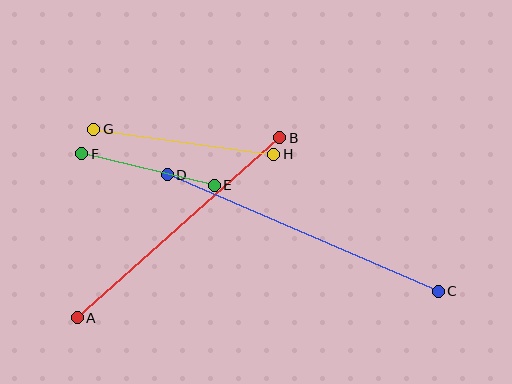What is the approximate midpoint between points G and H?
The midpoint is at approximately (184, 142) pixels.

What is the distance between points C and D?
The distance is approximately 295 pixels.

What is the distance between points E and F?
The distance is approximately 136 pixels.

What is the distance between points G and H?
The distance is approximately 181 pixels.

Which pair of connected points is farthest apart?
Points C and D are farthest apart.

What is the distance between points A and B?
The distance is approximately 271 pixels.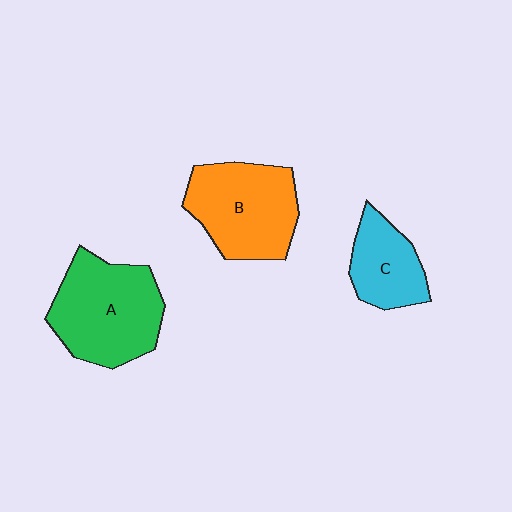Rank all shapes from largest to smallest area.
From largest to smallest: A (green), B (orange), C (cyan).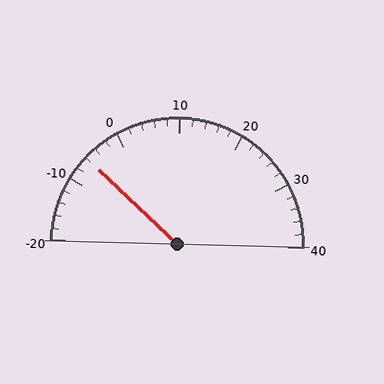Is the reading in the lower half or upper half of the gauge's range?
The reading is in the lower half of the range (-20 to 40).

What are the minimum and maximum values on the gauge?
The gauge ranges from -20 to 40.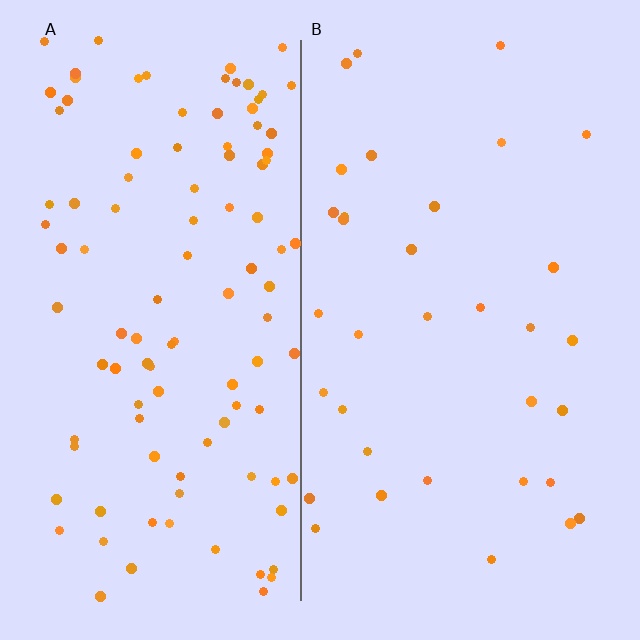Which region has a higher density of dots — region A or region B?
A (the left).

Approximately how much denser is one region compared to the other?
Approximately 3.1× — region A over region B.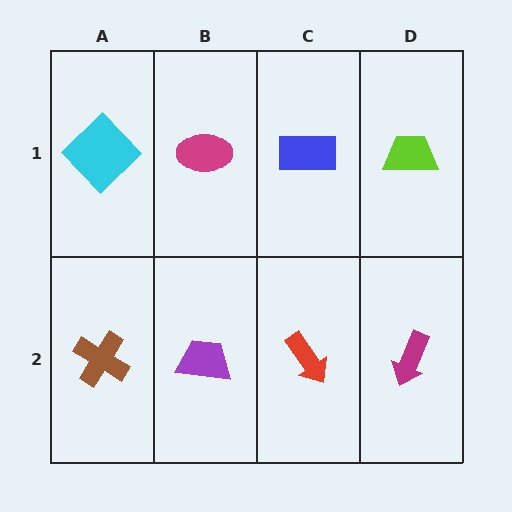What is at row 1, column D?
A lime trapezoid.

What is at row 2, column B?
A purple trapezoid.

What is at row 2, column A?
A brown cross.